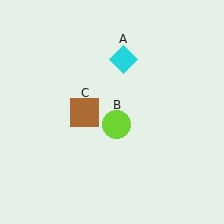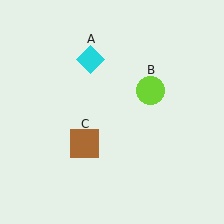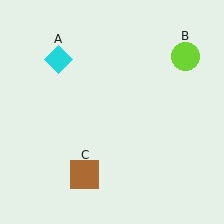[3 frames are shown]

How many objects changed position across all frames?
3 objects changed position: cyan diamond (object A), lime circle (object B), brown square (object C).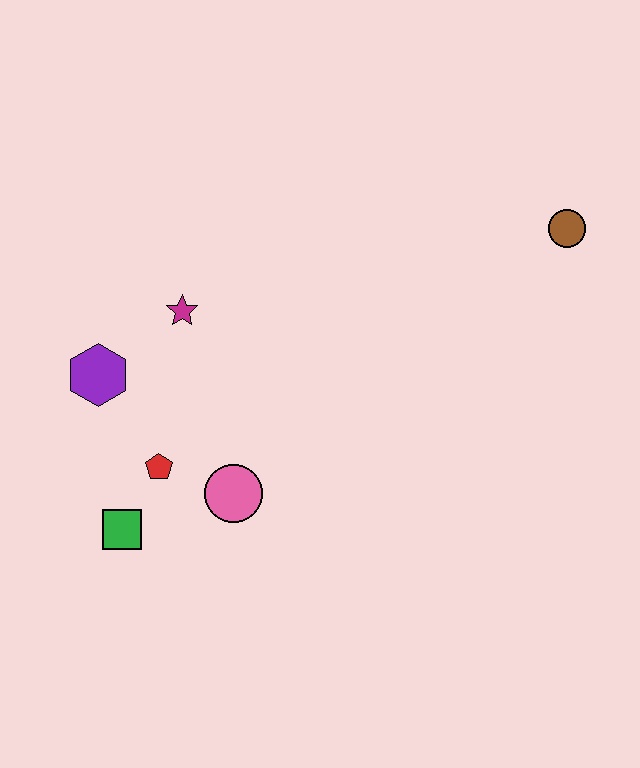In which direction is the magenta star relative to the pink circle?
The magenta star is above the pink circle.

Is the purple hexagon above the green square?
Yes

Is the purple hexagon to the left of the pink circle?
Yes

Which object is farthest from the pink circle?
The brown circle is farthest from the pink circle.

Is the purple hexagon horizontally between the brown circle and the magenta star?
No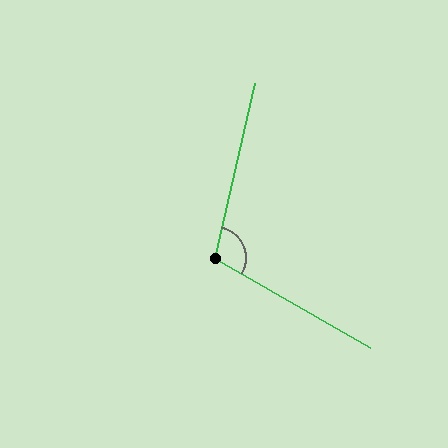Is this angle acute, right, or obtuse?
It is obtuse.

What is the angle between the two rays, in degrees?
Approximately 107 degrees.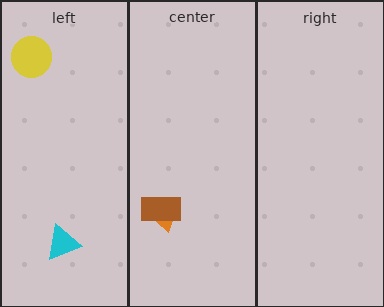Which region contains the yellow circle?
The left region.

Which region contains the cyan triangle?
The left region.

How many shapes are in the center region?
2.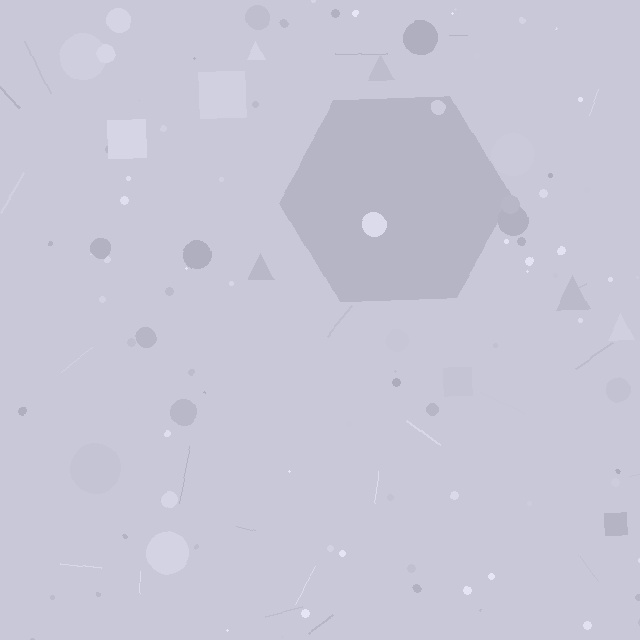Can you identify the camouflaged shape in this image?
The camouflaged shape is a hexagon.